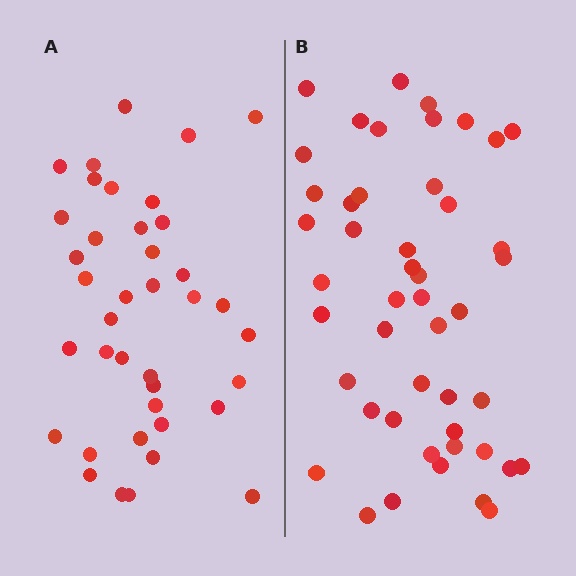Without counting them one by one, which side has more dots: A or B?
Region B (the right region) has more dots.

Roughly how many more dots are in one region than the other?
Region B has roughly 8 or so more dots than region A.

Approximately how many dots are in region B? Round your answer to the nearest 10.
About 50 dots. (The exact count is 47, which rounds to 50.)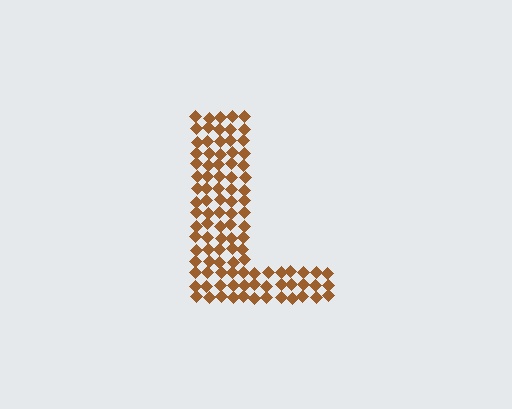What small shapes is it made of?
It is made of small diamonds.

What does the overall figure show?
The overall figure shows the letter L.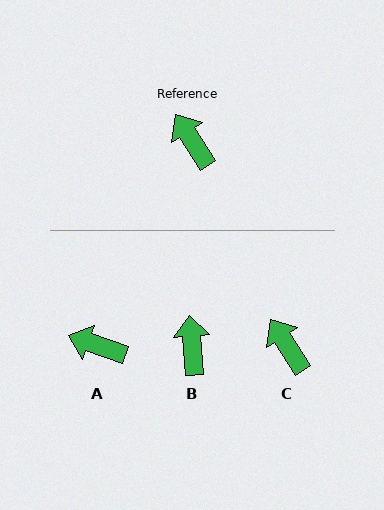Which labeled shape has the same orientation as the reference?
C.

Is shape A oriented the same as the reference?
No, it is off by about 38 degrees.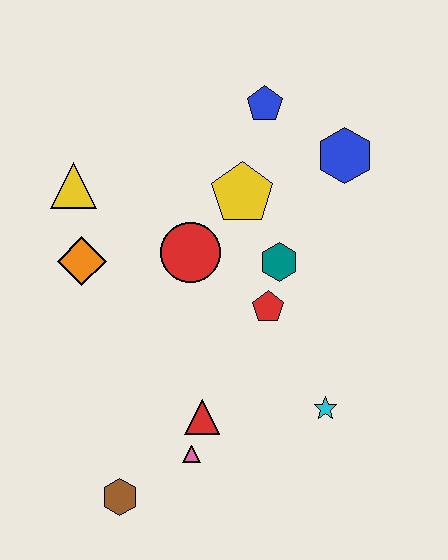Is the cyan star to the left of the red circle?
No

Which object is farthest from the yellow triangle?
The cyan star is farthest from the yellow triangle.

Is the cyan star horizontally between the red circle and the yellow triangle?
No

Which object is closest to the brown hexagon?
The pink triangle is closest to the brown hexagon.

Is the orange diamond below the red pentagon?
No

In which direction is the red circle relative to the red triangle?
The red circle is above the red triangle.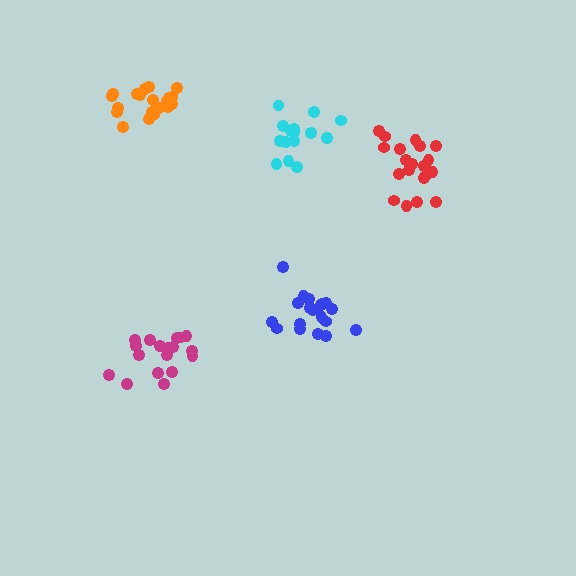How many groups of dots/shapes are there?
There are 5 groups.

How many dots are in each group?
Group 1: 18 dots, Group 2: 15 dots, Group 3: 20 dots, Group 4: 19 dots, Group 5: 20 dots (92 total).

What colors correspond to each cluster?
The clusters are colored: magenta, cyan, orange, blue, red.